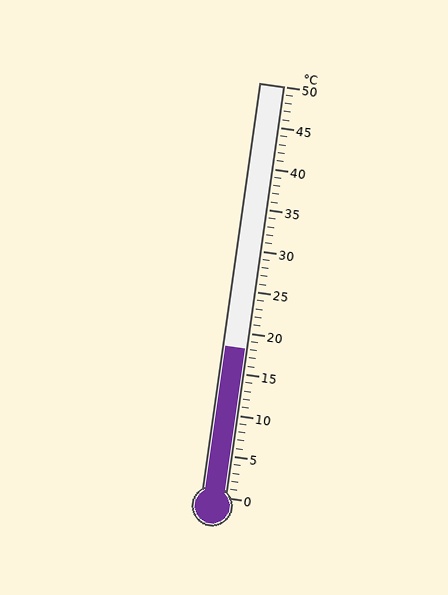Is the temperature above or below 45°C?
The temperature is below 45°C.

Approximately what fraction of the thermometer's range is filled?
The thermometer is filled to approximately 35% of its range.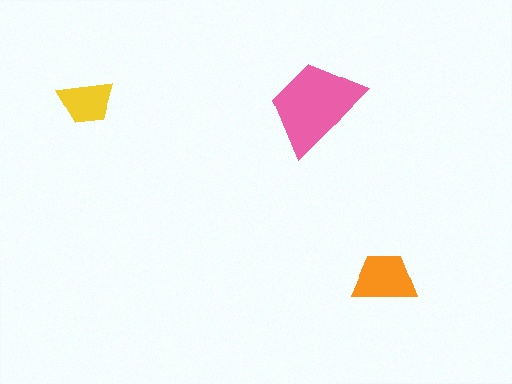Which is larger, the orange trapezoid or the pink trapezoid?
The pink one.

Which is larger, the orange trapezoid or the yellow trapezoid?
The orange one.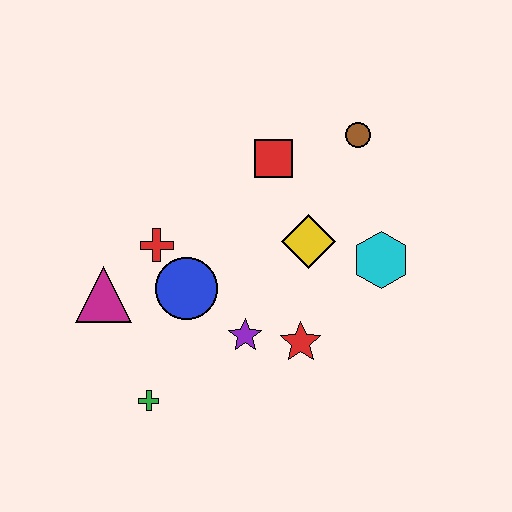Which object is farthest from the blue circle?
The brown circle is farthest from the blue circle.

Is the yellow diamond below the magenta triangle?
No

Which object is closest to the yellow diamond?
The cyan hexagon is closest to the yellow diamond.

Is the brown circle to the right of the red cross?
Yes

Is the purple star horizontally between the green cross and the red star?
Yes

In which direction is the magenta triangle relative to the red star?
The magenta triangle is to the left of the red star.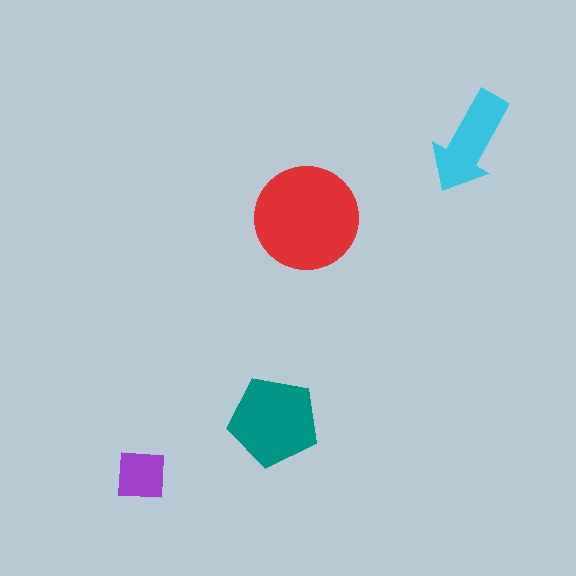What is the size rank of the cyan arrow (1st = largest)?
3rd.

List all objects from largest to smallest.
The red circle, the teal pentagon, the cyan arrow, the purple square.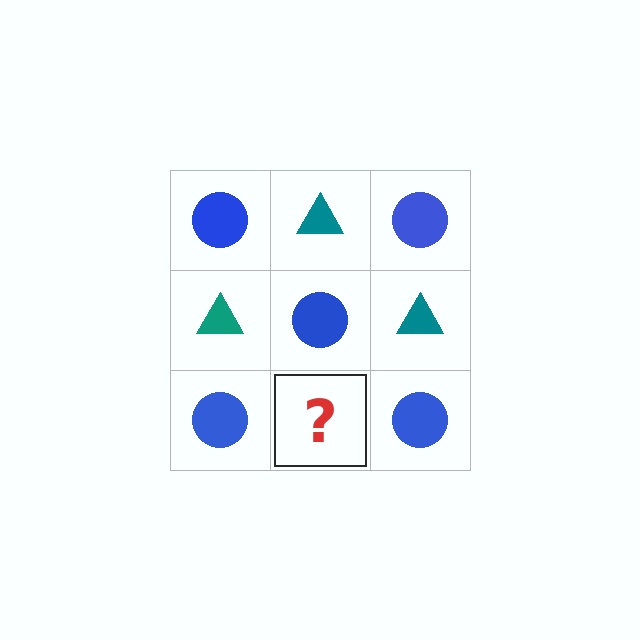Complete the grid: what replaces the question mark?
The question mark should be replaced with a teal triangle.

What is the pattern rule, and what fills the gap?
The rule is that it alternates blue circle and teal triangle in a checkerboard pattern. The gap should be filled with a teal triangle.